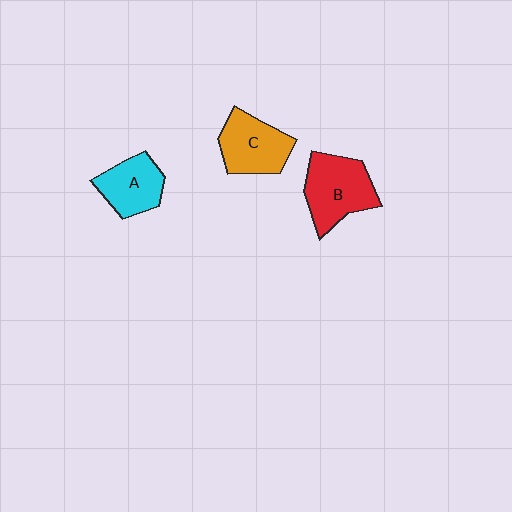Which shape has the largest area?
Shape B (red).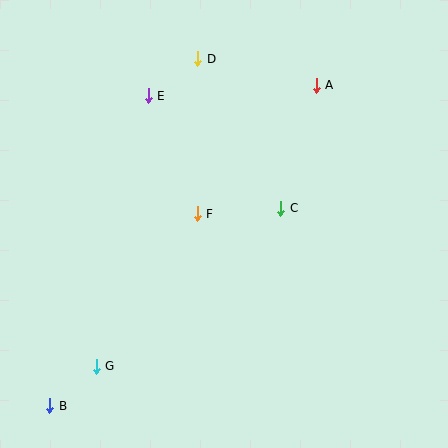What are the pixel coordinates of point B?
Point B is at (50, 406).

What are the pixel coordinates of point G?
Point G is at (96, 366).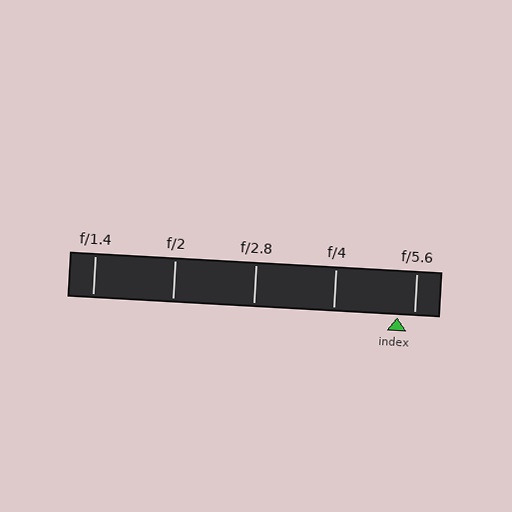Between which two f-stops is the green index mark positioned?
The index mark is between f/4 and f/5.6.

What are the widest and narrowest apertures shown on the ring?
The widest aperture shown is f/1.4 and the narrowest is f/5.6.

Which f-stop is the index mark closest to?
The index mark is closest to f/5.6.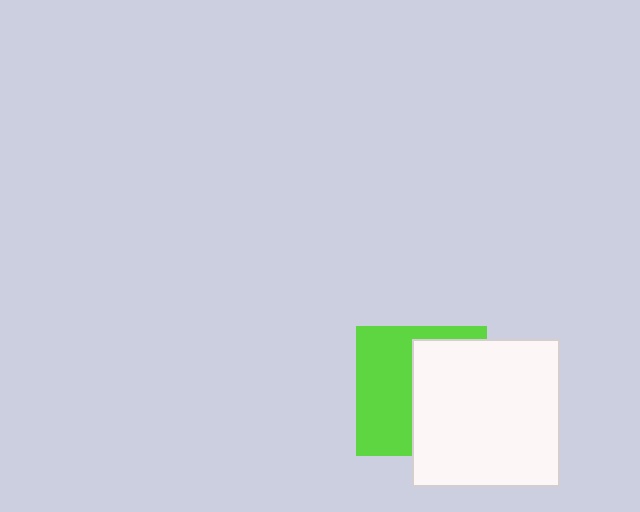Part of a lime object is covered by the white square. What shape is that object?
It is a square.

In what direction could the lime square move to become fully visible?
The lime square could move left. That would shift it out from behind the white square entirely.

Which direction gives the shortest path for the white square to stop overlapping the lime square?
Moving right gives the shortest separation.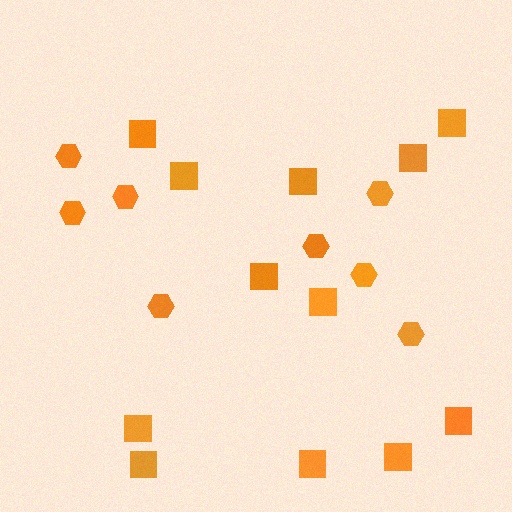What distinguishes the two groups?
There are 2 groups: one group of squares (12) and one group of hexagons (8).